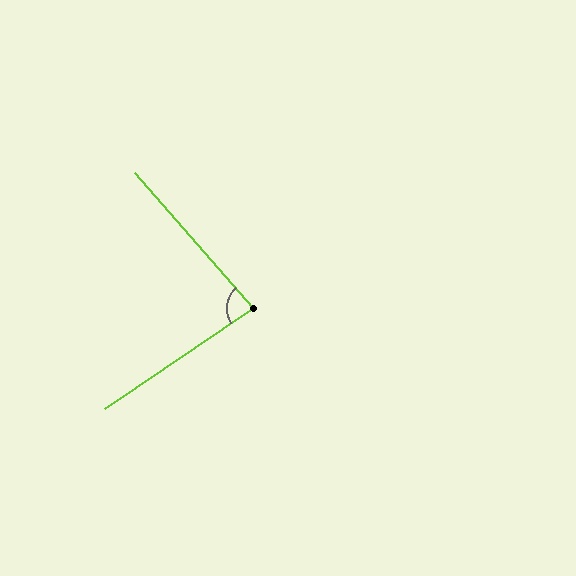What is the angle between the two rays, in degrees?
Approximately 83 degrees.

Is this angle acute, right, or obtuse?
It is acute.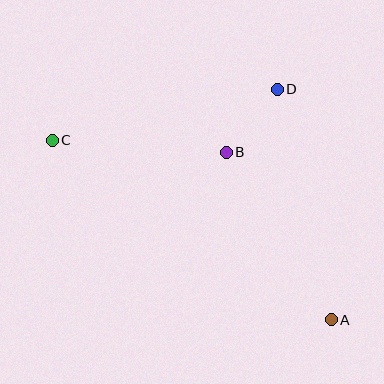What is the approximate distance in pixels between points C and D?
The distance between C and D is approximately 231 pixels.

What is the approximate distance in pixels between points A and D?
The distance between A and D is approximately 237 pixels.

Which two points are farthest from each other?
Points A and C are farthest from each other.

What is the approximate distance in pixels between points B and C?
The distance between B and C is approximately 175 pixels.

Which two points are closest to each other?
Points B and D are closest to each other.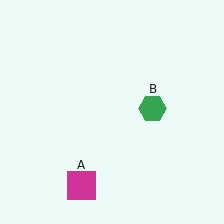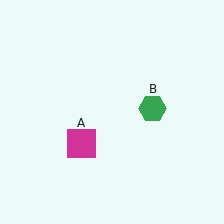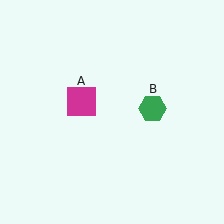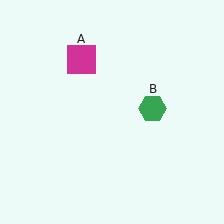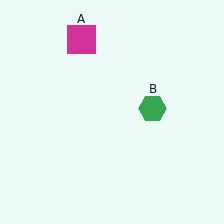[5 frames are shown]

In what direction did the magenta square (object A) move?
The magenta square (object A) moved up.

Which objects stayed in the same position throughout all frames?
Green hexagon (object B) remained stationary.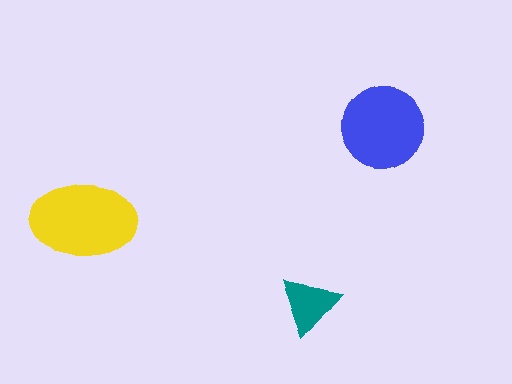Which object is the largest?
The yellow ellipse.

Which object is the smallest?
The teal triangle.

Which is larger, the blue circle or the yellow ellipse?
The yellow ellipse.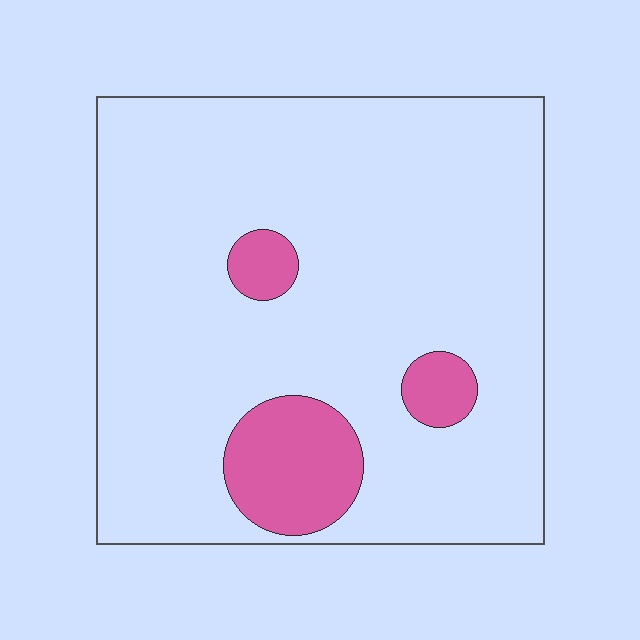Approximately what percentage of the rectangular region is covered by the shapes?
Approximately 10%.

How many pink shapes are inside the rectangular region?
3.